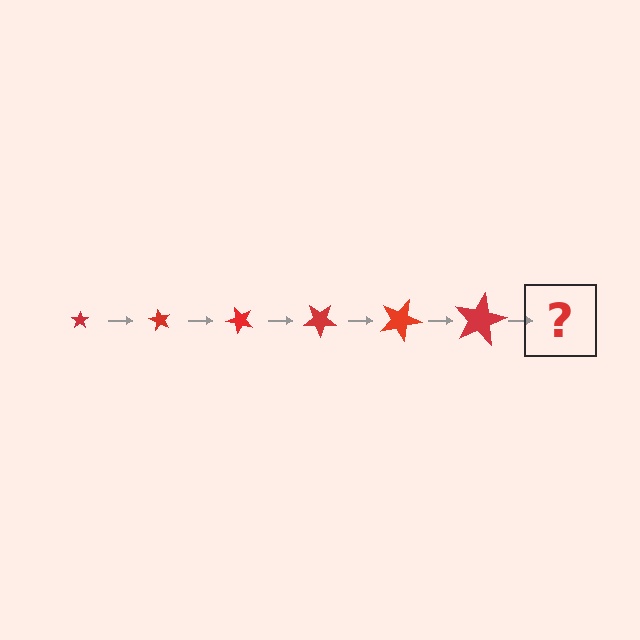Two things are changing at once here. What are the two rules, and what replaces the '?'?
The two rules are that the star grows larger each step and it rotates 60 degrees each step. The '?' should be a star, larger than the previous one and rotated 360 degrees from the start.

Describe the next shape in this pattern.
It should be a star, larger than the previous one and rotated 360 degrees from the start.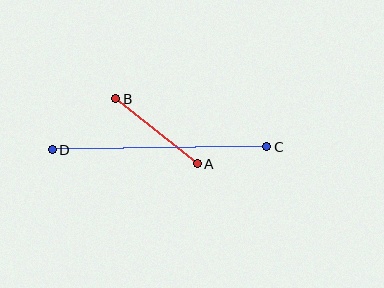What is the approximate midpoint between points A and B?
The midpoint is at approximately (157, 131) pixels.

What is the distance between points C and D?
The distance is approximately 215 pixels.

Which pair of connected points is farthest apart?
Points C and D are farthest apart.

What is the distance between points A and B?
The distance is approximately 104 pixels.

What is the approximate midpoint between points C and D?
The midpoint is at approximately (160, 148) pixels.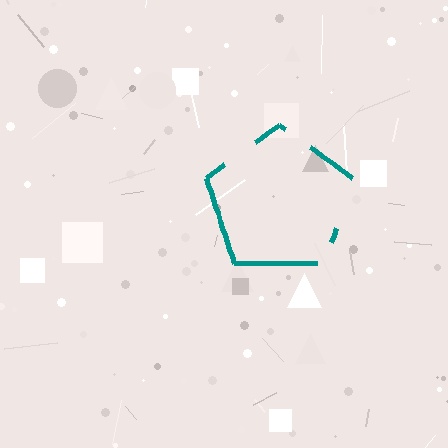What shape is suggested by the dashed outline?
The dashed outline suggests a pentagon.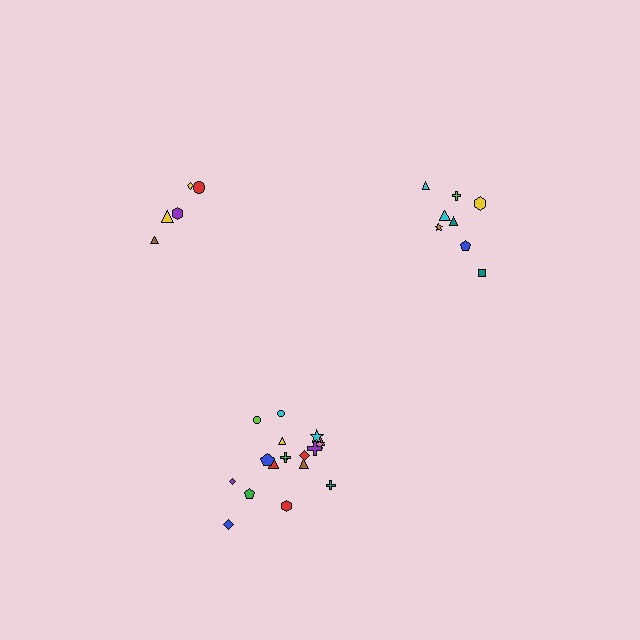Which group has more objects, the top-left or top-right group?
The top-right group.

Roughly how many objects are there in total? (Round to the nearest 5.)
Roughly 30 objects in total.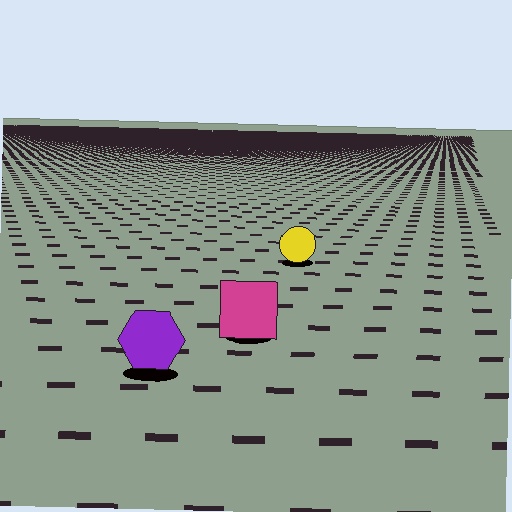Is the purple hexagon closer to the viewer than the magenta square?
Yes. The purple hexagon is closer — you can tell from the texture gradient: the ground texture is coarser near it.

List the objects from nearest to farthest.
From nearest to farthest: the purple hexagon, the magenta square, the yellow circle.